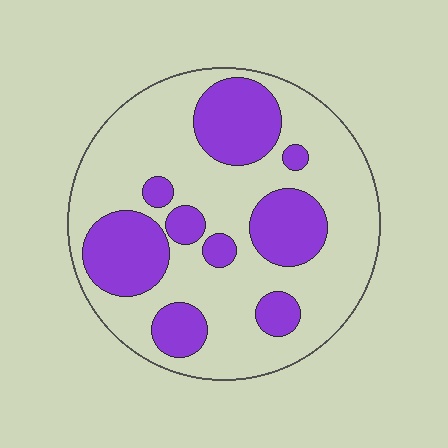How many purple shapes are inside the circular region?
9.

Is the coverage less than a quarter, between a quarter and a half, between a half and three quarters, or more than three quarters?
Between a quarter and a half.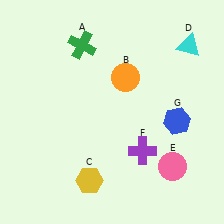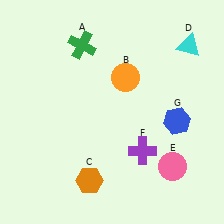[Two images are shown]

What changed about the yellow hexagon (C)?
In Image 1, C is yellow. In Image 2, it changed to orange.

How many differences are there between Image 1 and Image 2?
There is 1 difference between the two images.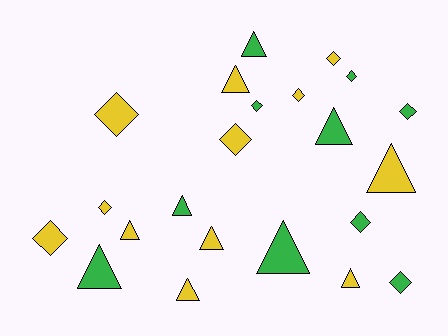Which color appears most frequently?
Yellow, with 12 objects.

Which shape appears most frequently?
Triangle, with 11 objects.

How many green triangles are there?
There are 5 green triangles.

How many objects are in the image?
There are 22 objects.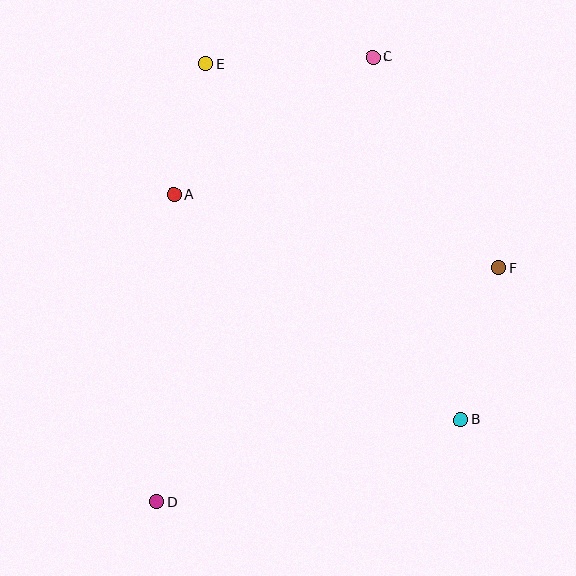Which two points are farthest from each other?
Points C and D are farthest from each other.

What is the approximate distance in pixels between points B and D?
The distance between B and D is approximately 315 pixels.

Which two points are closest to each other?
Points A and E are closest to each other.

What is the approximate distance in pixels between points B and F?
The distance between B and F is approximately 157 pixels.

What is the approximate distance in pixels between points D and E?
The distance between D and E is approximately 440 pixels.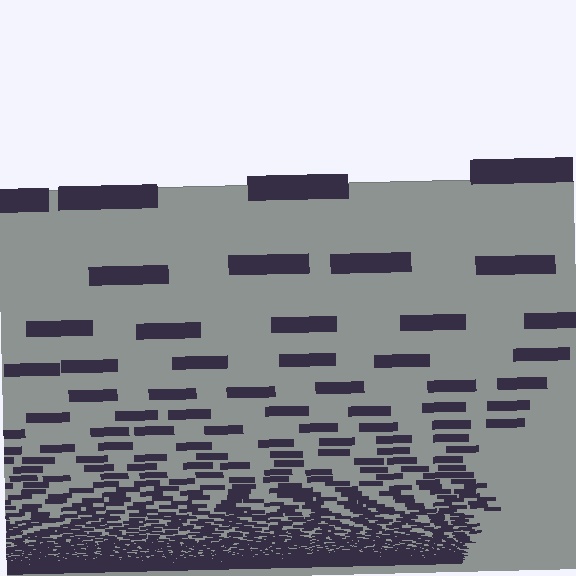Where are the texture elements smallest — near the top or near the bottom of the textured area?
Near the bottom.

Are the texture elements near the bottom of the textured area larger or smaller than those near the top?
Smaller. The gradient is inverted — elements near the bottom are smaller and denser.